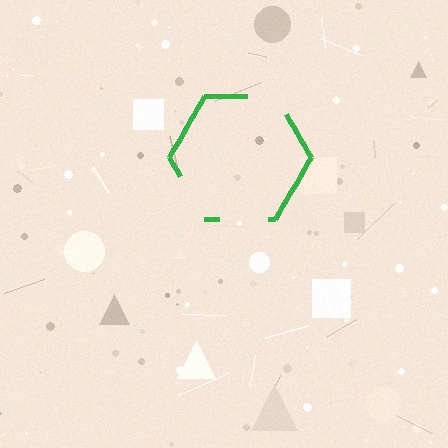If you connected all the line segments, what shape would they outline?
They would outline a hexagon.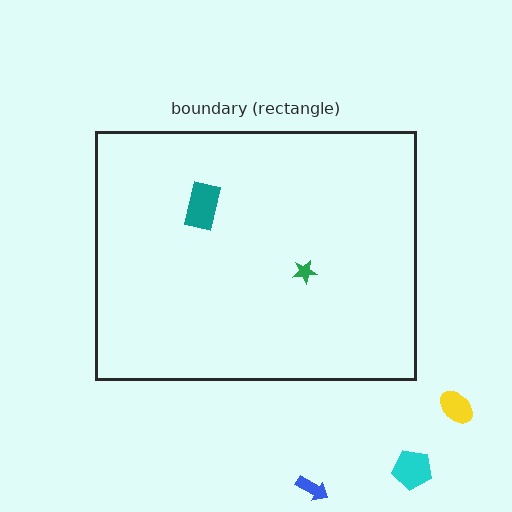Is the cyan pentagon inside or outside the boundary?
Outside.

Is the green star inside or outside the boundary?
Inside.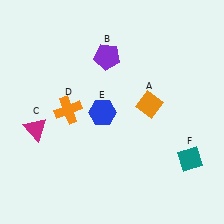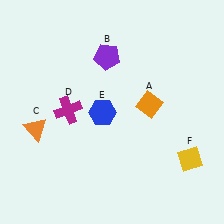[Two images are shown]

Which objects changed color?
C changed from magenta to orange. D changed from orange to magenta. F changed from teal to yellow.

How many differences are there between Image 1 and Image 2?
There are 3 differences between the two images.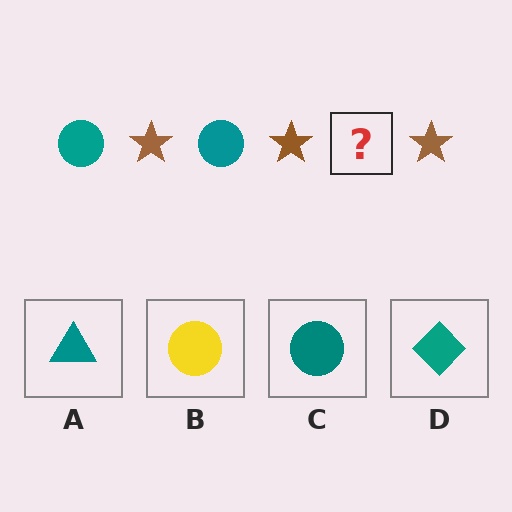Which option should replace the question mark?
Option C.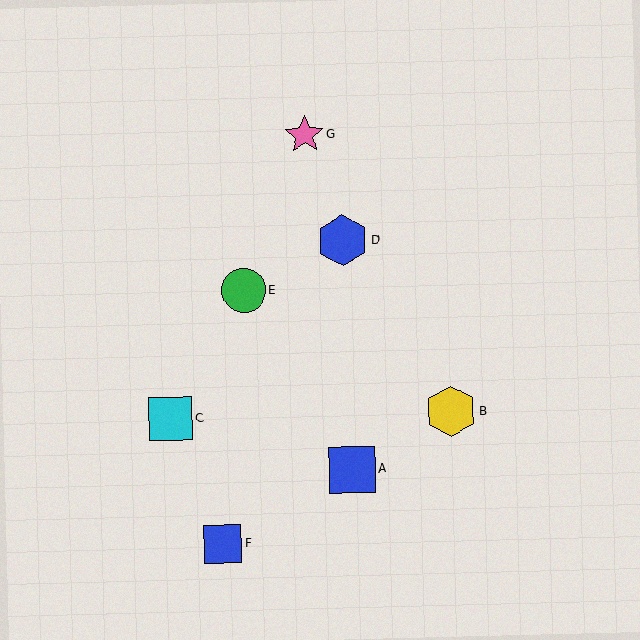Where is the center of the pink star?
The center of the pink star is at (304, 135).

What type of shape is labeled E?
Shape E is a green circle.